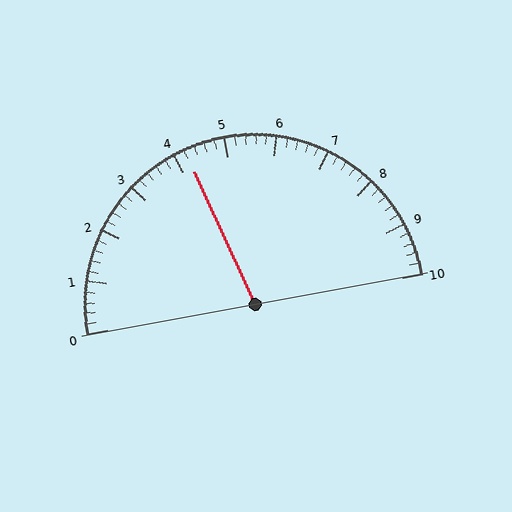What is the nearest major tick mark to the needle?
The nearest major tick mark is 4.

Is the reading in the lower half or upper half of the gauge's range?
The reading is in the lower half of the range (0 to 10).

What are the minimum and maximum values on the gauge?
The gauge ranges from 0 to 10.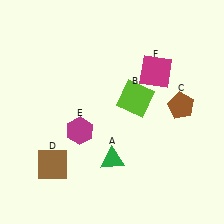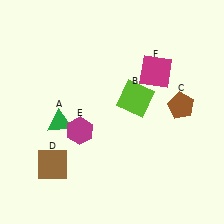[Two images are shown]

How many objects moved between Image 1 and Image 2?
1 object moved between the two images.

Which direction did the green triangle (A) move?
The green triangle (A) moved left.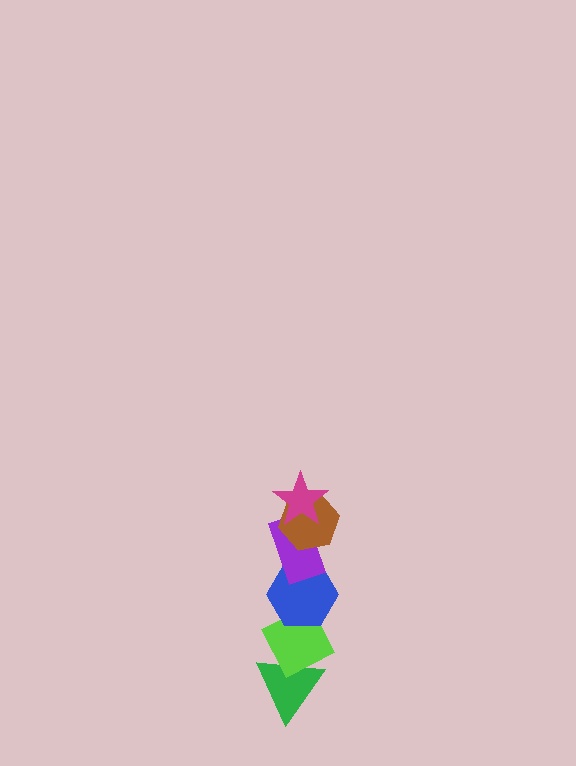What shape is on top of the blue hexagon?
The purple rectangle is on top of the blue hexagon.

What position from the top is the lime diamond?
The lime diamond is 5th from the top.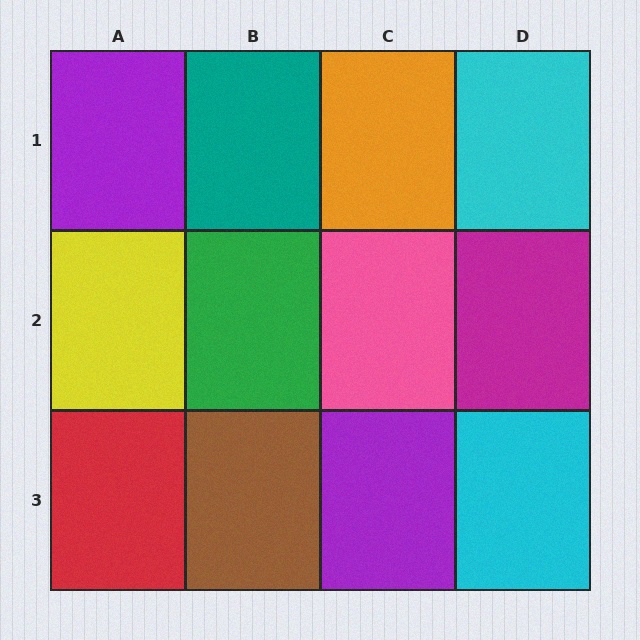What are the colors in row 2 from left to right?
Yellow, green, pink, magenta.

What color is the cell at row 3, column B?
Brown.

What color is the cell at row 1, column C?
Orange.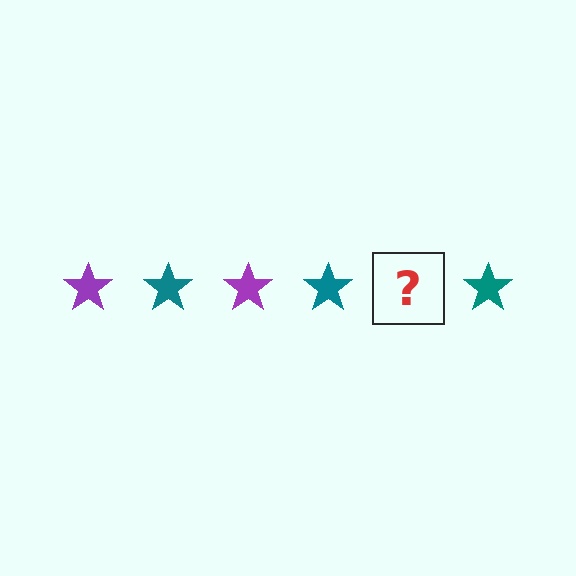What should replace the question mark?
The question mark should be replaced with a purple star.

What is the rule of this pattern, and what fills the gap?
The rule is that the pattern cycles through purple, teal stars. The gap should be filled with a purple star.